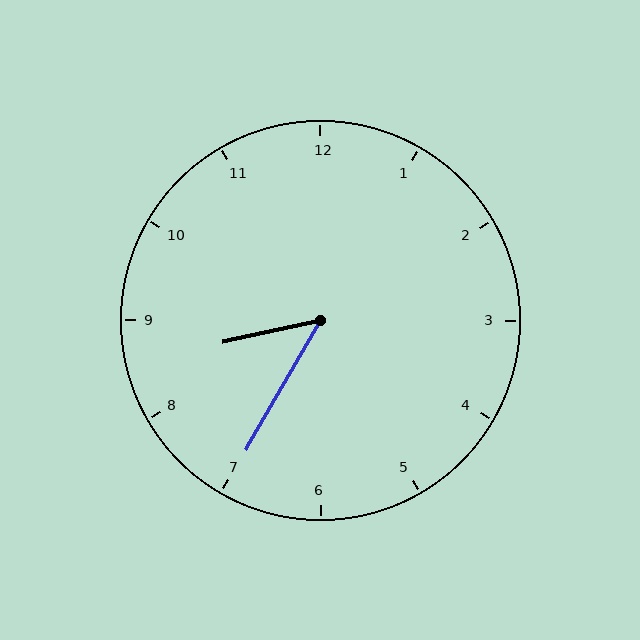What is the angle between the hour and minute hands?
Approximately 48 degrees.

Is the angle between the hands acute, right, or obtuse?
It is acute.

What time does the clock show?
8:35.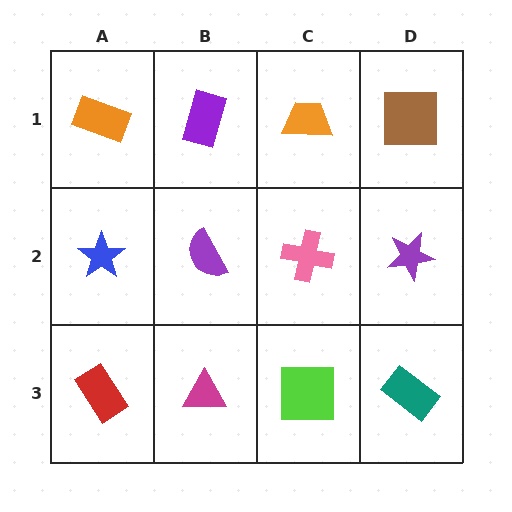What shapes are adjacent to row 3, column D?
A purple star (row 2, column D), a lime square (row 3, column C).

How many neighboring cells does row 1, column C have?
3.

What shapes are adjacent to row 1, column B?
A purple semicircle (row 2, column B), an orange rectangle (row 1, column A), an orange trapezoid (row 1, column C).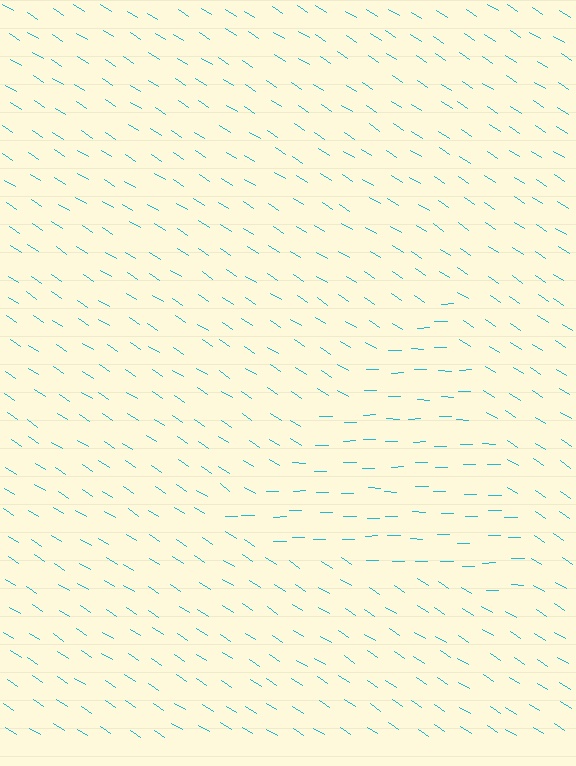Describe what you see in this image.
The image is filled with small cyan line segments. A triangle region in the image has lines oriented differently from the surrounding lines, creating a visible texture boundary.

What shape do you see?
I see a triangle.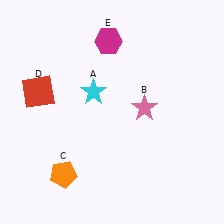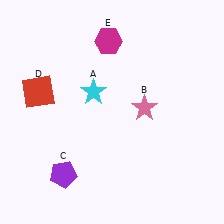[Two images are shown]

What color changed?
The pentagon (C) changed from orange in Image 1 to purple in Image 2.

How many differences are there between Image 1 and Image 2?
There is 1 difference between the two images.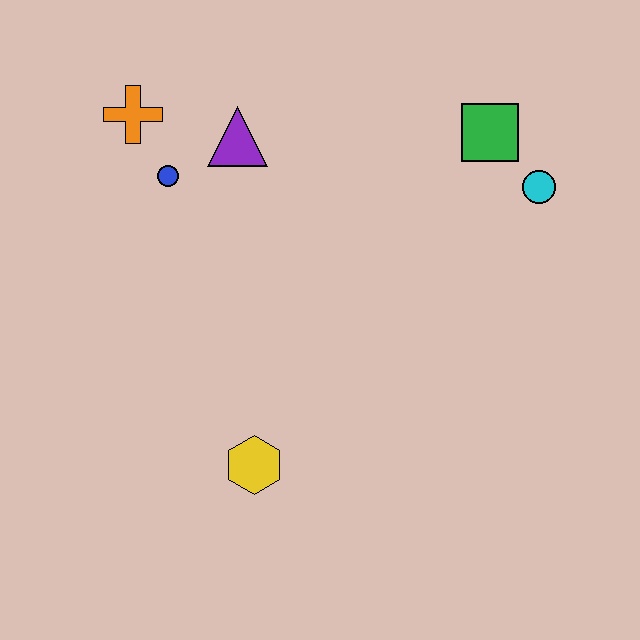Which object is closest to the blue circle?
The orange cross is closest to the blue circle.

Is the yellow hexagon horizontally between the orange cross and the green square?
Yes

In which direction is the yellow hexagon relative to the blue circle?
The yellow hexagon is below the blue circle.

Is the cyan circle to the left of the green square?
No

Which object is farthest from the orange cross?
The cyan circle is farthest from the orange cross.